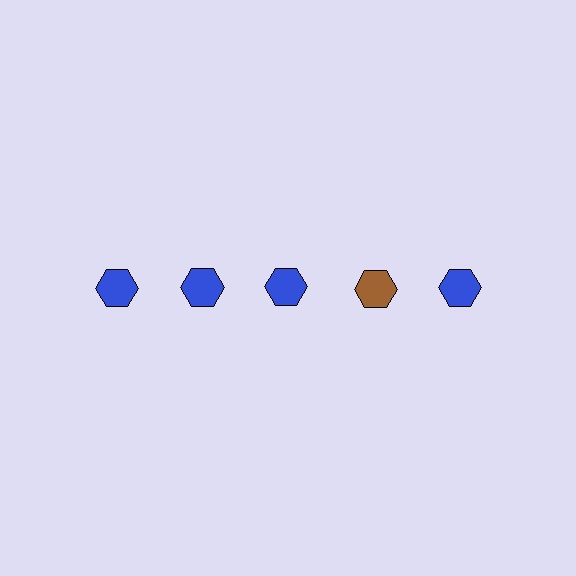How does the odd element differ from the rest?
It has a different color: brown instead of blue.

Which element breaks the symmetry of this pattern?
The brown hexagon in the top row, second from right column breaks the symmetry. All other shapes are blue hexagons.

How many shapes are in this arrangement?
There are 5 shapes arranged in a grid pattern.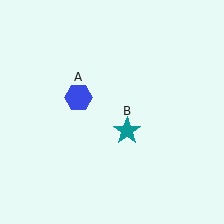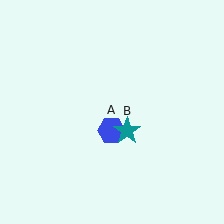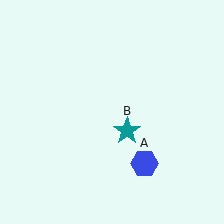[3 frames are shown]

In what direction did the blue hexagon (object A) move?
The blue hexagon (object A) moved down and to the right.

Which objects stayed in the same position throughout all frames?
Teal star (object B) remained stationary.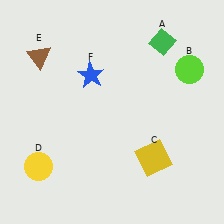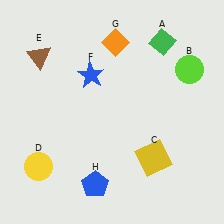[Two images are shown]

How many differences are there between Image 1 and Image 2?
There are 2 differences between the two images.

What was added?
An orange diamond (G), a blue pentagon (H) were added in Image 2.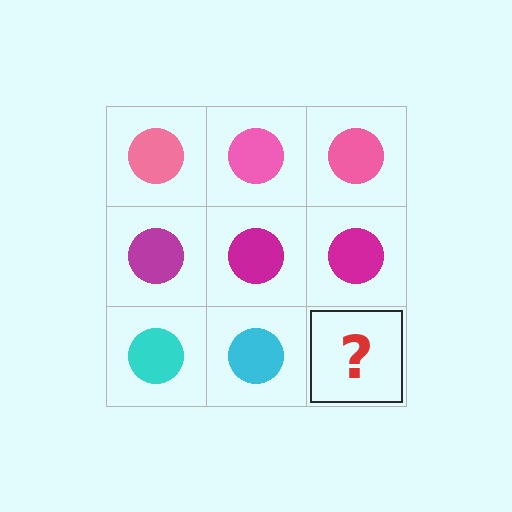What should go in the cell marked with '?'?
The missing cell should contain a cyan circle.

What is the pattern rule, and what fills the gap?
The rule is that each row has a consistent color. The gap should be filled with a cyan circle.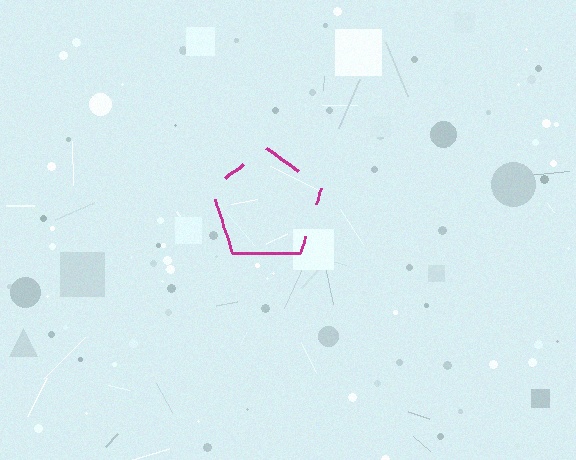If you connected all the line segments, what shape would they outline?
They would outline a pentagon.